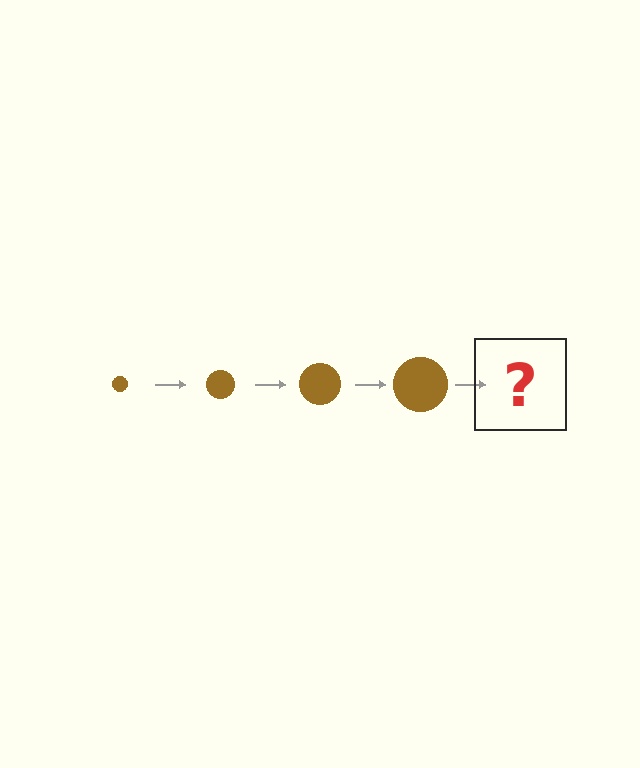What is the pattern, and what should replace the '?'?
The pattern is that the circle gets progressively larger each step. The '?' should be a brown circle, larger than the previous one.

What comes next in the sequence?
The next element should be a brown circle, larger than the previous one.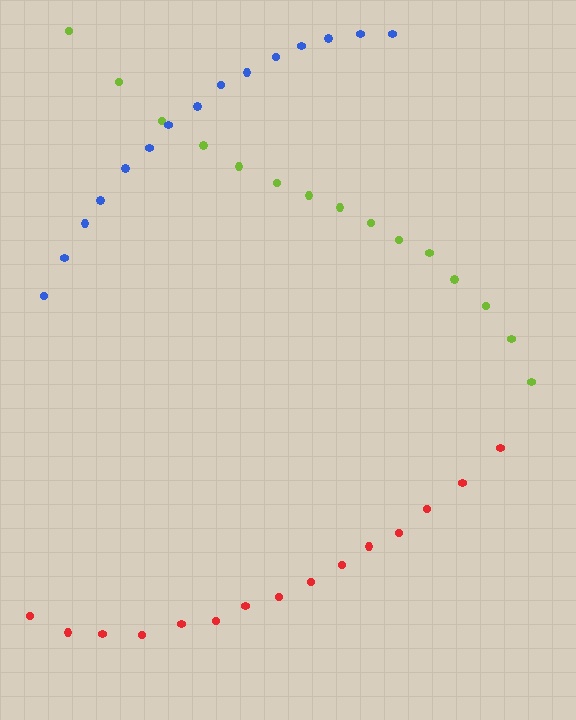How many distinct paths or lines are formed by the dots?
There are 3 distinct paths.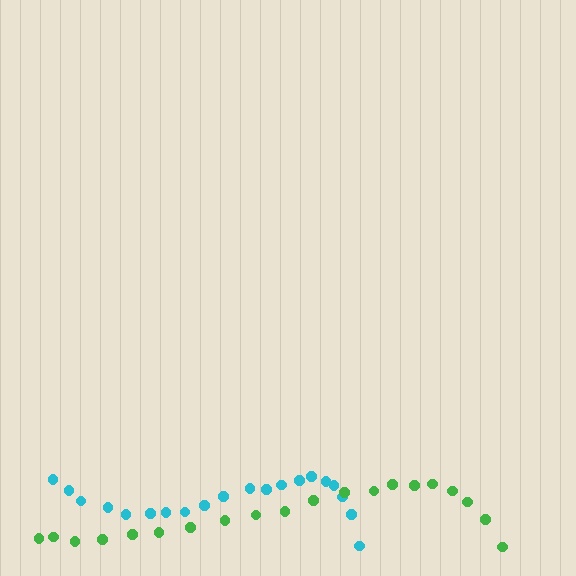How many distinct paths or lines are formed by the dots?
There are 2 distinct paths.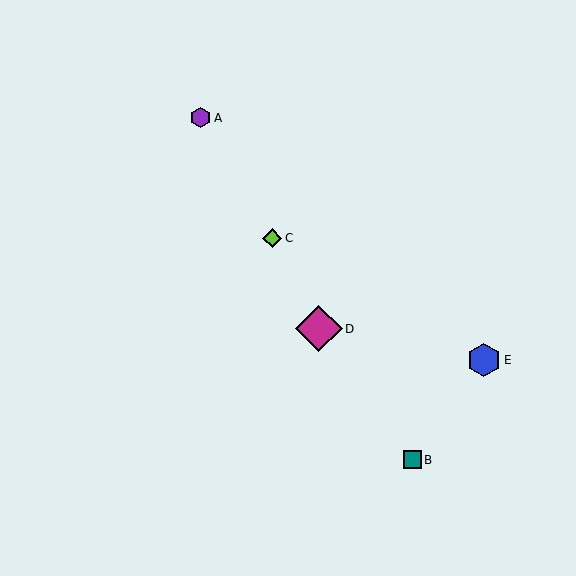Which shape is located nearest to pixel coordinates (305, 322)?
The magenta diamond (labeled D) at (319, 329) is nearest to that location.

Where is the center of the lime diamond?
The center of the lime diamond is at (272, 238).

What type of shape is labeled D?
Shape D is a magenta diamond.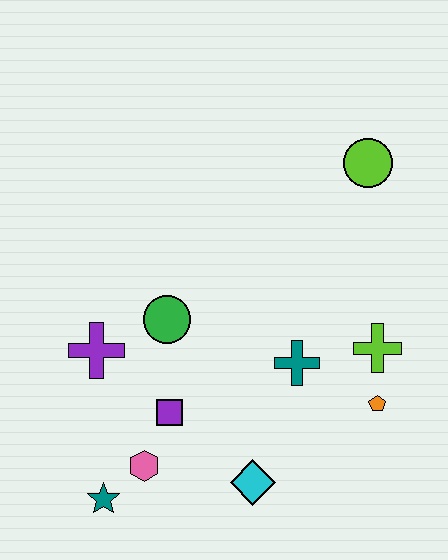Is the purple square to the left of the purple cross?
No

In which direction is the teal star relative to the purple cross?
The teal star is below the purple cross.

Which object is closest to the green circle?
The purple cross is closest to the green circle.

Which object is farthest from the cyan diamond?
The lime circle is farthest from the cyan diamond.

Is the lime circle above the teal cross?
Yes